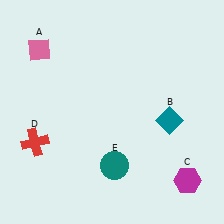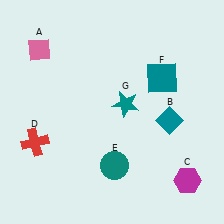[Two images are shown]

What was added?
A teal square (F), a teal star (G) were added in Image 2.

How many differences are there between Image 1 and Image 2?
There are 2 differences between the two images.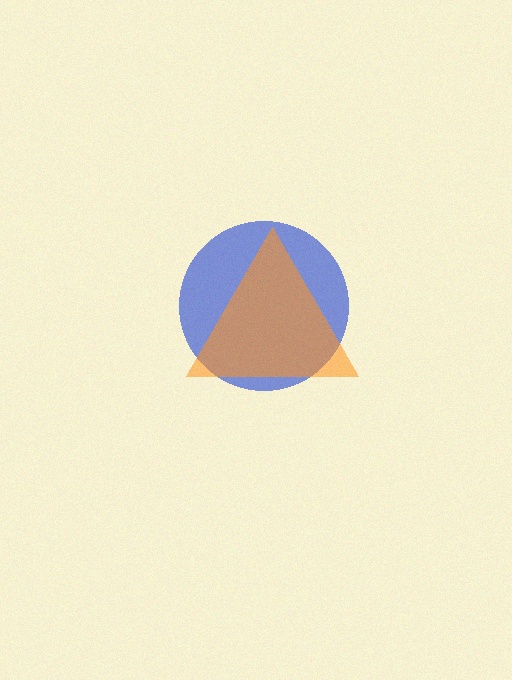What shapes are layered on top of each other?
The layered shapes are: a blue circle, an orange triangle.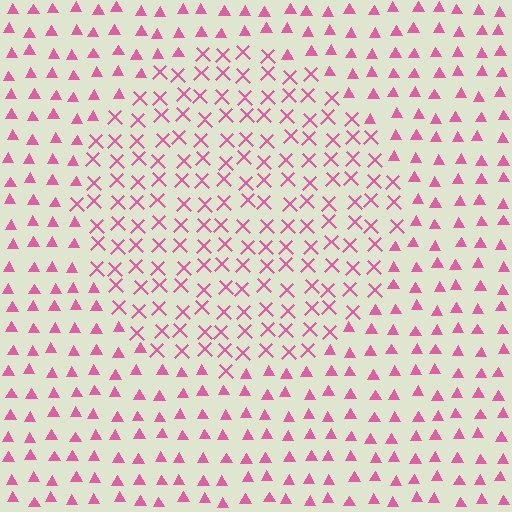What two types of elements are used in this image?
The image uses X marks inside the circle region and triangles outside it.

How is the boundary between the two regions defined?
The boundary is defined by a change in element shape: X marks inside vs. triangles outside. All elements share the same color and spacing.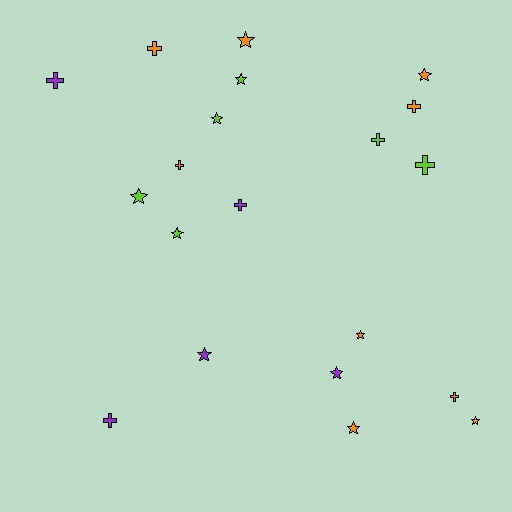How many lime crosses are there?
There are 2 lime crosses.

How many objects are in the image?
There are 20 objects.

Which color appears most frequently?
Orange, with 9 objects.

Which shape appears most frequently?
Star, with 11 objects.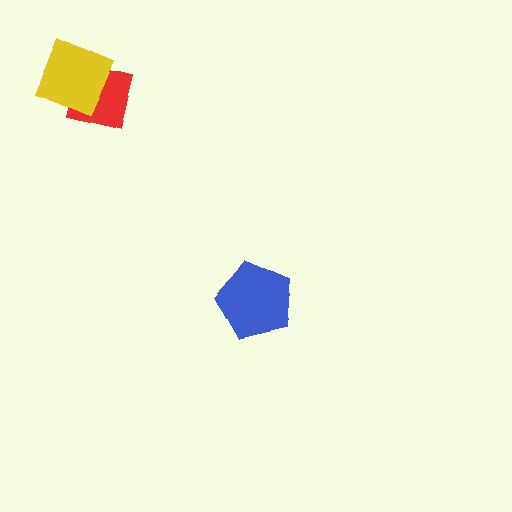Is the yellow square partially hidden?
No, no other shape covers it.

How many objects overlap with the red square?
1 object overlaps with the red square.